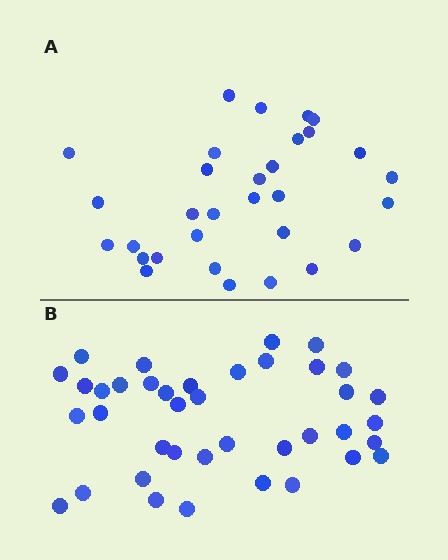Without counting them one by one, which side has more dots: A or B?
Region B (the bottom region) has more dots.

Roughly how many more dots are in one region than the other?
Region B has roughly 8 or so more dots than region A.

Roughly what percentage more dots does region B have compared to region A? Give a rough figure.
About 25% more.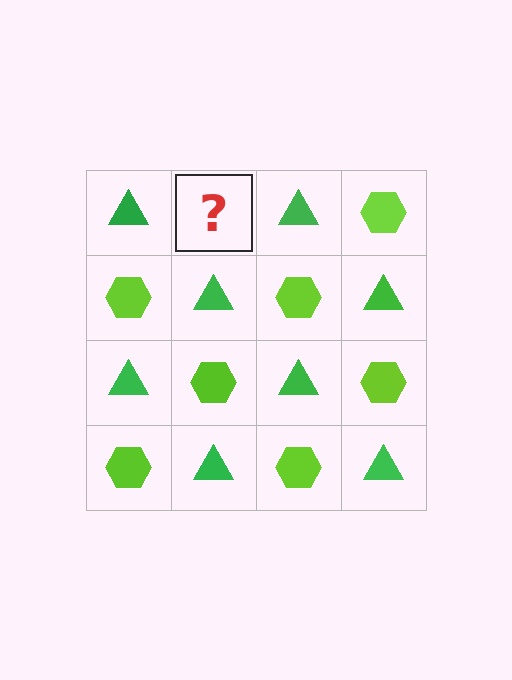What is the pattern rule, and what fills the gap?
The rule is that it alternates green triangle and lime hexagon in a checkerboard pattern. The gap should be filled with a lime hexagon.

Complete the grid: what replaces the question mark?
The question mark should be replaced with a lime hexagon.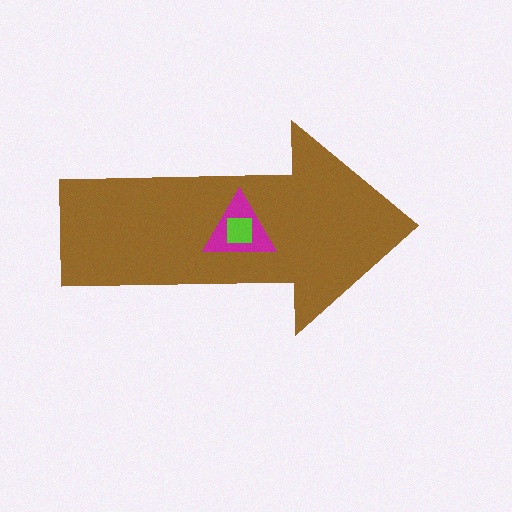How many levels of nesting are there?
3.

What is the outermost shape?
The brown arrow.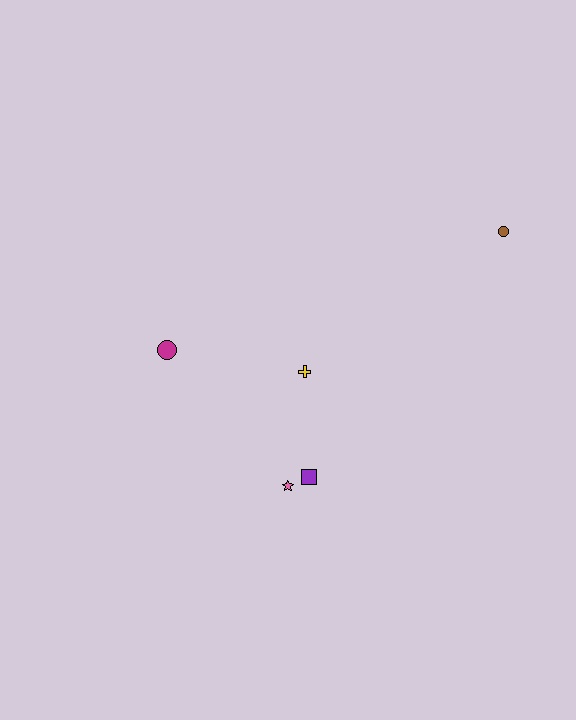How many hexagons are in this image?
There are no hexagons.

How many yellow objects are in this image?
There is 1 yellow object.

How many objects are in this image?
There are 5 objects.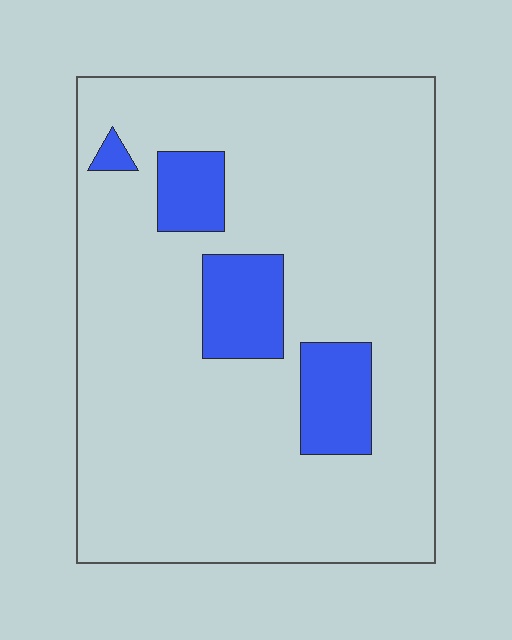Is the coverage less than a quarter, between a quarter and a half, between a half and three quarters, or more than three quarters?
Less than a quarter.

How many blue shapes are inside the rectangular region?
4.